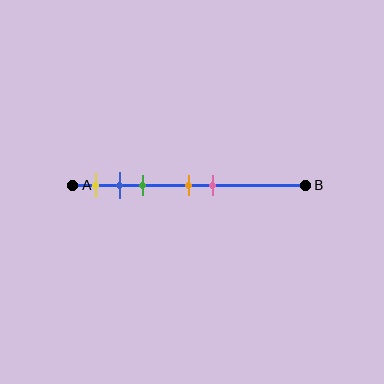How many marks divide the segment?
There are 5 marks dividing the segment.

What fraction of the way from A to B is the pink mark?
The pink mark is approximately 60% (0.6) of the way from A to B.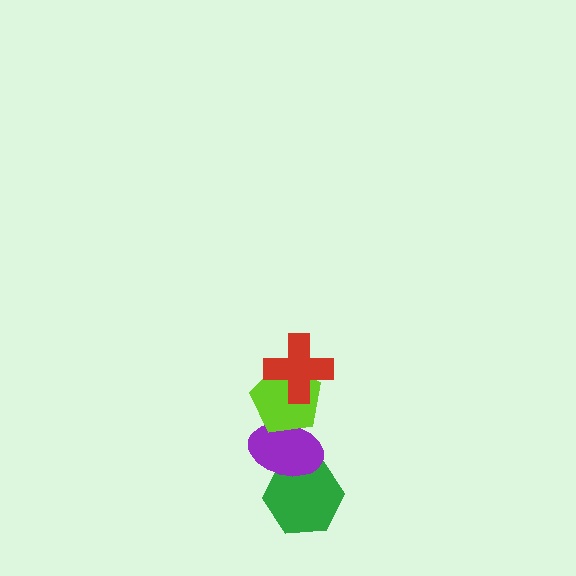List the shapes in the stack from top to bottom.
From top to bottom: the red cross, the lime pentagon, the purple ellipse, the green hexagon.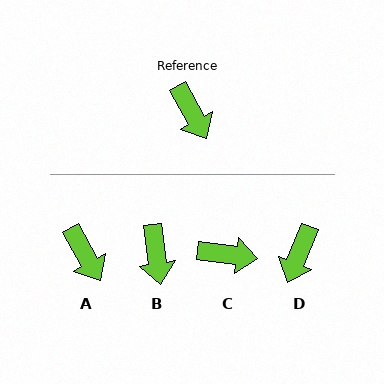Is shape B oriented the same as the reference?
No, it is off by about 21 degrees.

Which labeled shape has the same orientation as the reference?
A.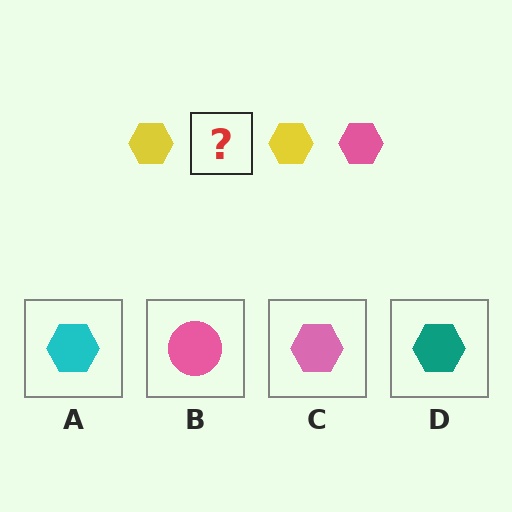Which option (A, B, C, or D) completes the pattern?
C.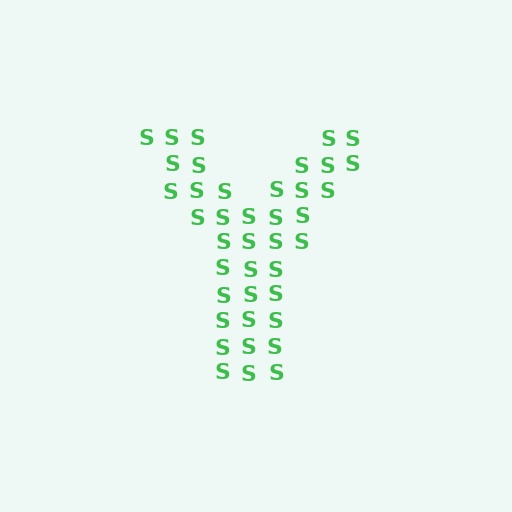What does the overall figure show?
The overall figure shows the letter Y.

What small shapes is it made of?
It is made of small letter S's.